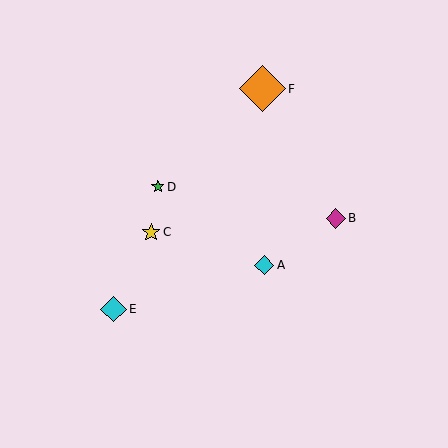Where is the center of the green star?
The center of the green star is at (158, 187).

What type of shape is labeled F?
Shape F is an orange diamond.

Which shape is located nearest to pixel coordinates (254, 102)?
The orange diamond (labeled F) at (262, 89) is nearest to that location.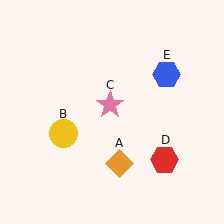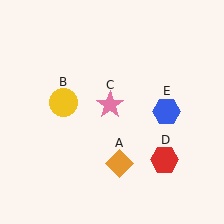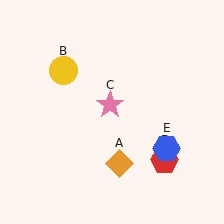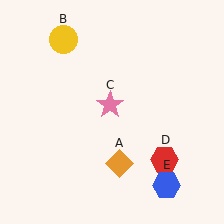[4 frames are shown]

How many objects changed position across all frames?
2 objects changed position: yellow circle (object B), blue hexagon (object E).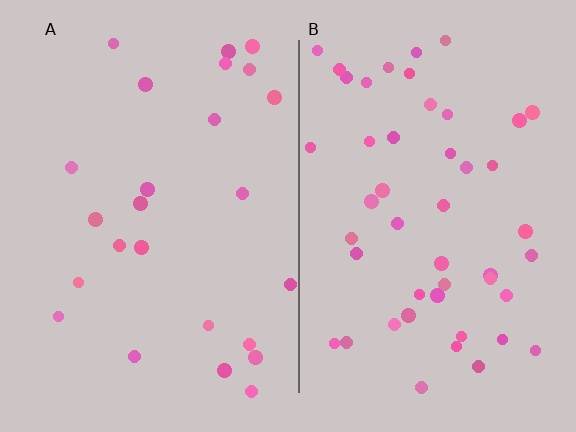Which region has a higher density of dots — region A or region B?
B (the right).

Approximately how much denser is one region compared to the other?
Approximately 2.0× — region B over region A.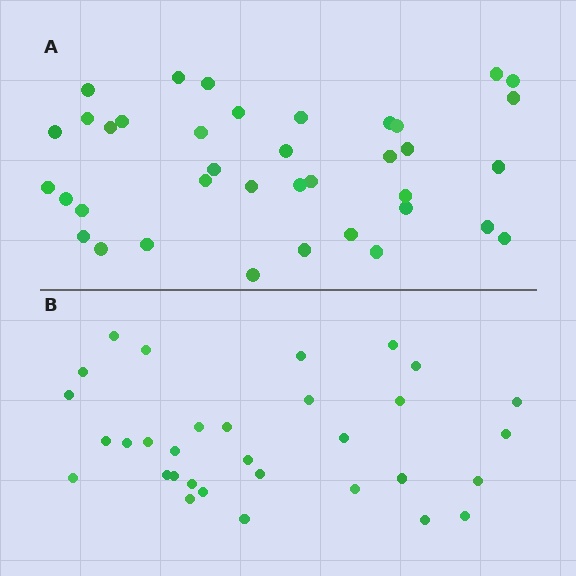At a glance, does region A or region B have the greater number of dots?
Region A (the top region) has more dots.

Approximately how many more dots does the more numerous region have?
Region A has about 6 more dots than region B.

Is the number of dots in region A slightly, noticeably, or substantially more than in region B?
Region A has only slightly more — the two regions are fairly close. The ratio is roughly 1.2 to 1.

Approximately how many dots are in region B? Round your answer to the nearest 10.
About 30 dots. (The exact count is 32, which rounds to 30.)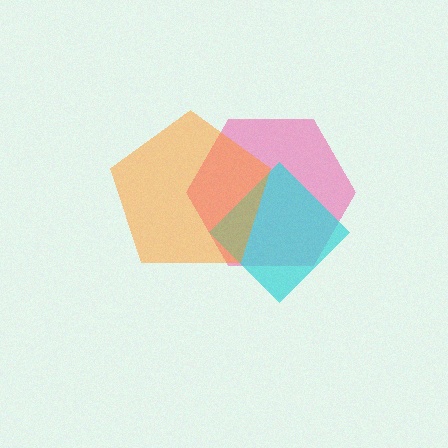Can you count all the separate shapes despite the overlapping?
Yes, there are 3 separate shapes.